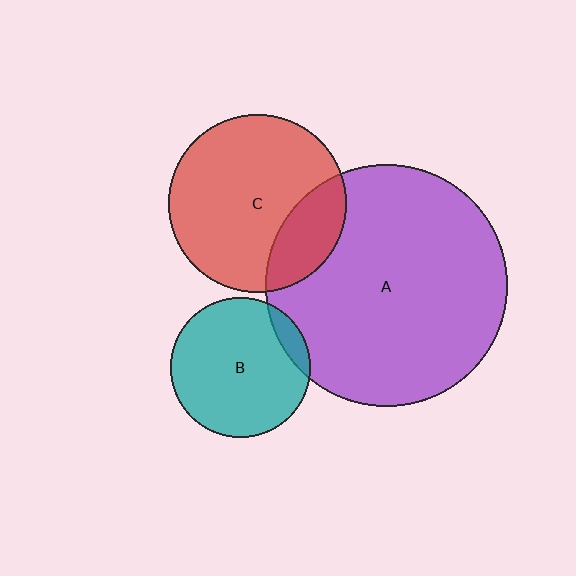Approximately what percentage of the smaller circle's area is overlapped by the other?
Approximately 10%.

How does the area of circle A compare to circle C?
Approximately 1.8 times.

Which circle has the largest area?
Circle A (purple).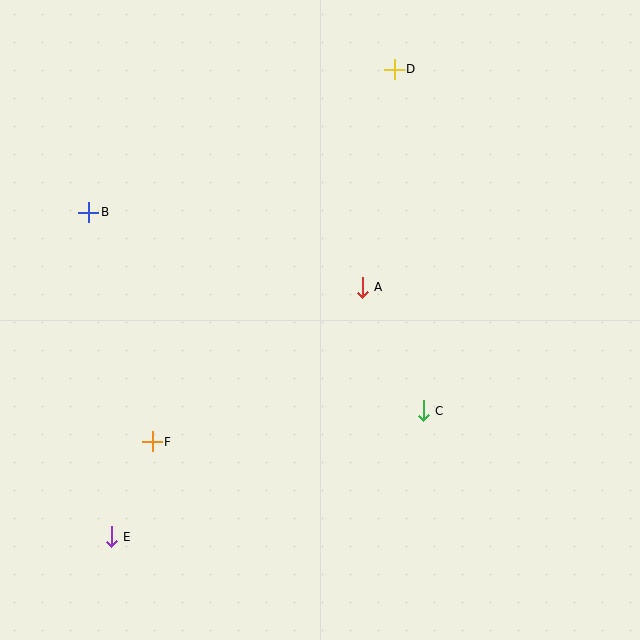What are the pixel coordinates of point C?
Point C is at (423, 411).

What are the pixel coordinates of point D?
Point D is at (394, 69).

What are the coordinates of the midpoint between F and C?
The midpoint between F and C is at (288, 426).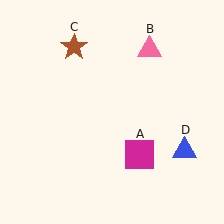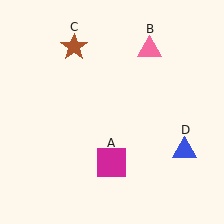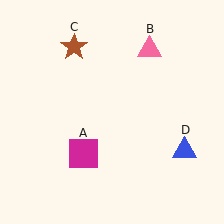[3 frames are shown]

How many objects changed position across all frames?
1 object changed position: magenta square (object A).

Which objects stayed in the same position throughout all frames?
Pink triangle (object B) and brown star (object C) and blue triangle (object D) remained stationary.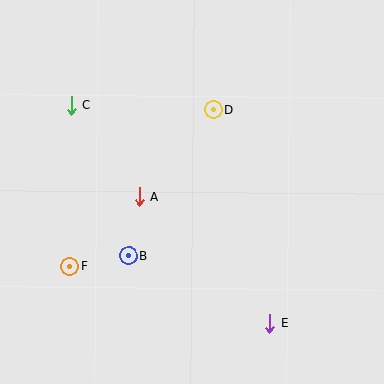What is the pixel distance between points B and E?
The distance between B and E is 157 pixels.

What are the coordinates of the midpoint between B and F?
The midpoint between B and F is at (99, 261).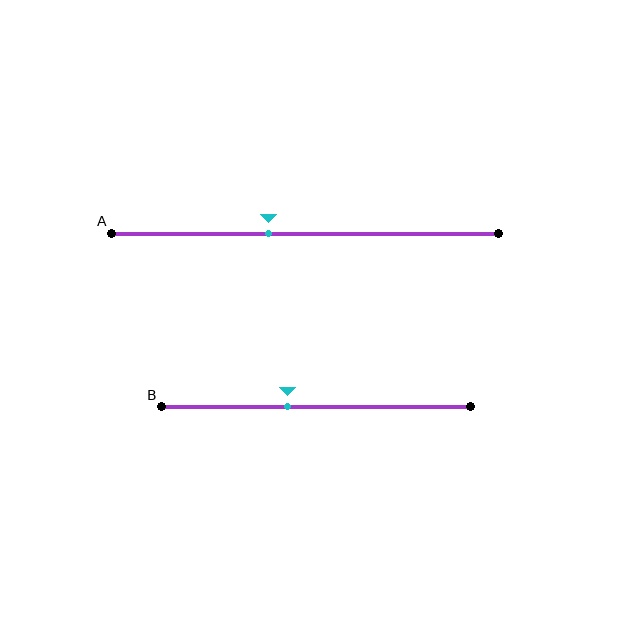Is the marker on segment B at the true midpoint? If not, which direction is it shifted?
No, the marker on segment B is shifted to the left by about 9% of the segment length.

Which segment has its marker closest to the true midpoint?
Segment B has its marker closest to the true midpoint.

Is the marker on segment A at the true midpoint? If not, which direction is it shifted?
No, the marker on segment A is shifted to the left by about 9% of the segment length.